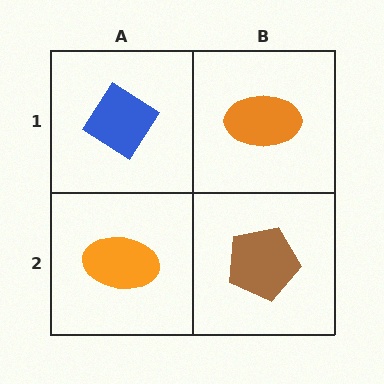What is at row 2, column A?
An orange ellipse.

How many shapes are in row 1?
2 shapes.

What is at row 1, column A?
A blue diamond.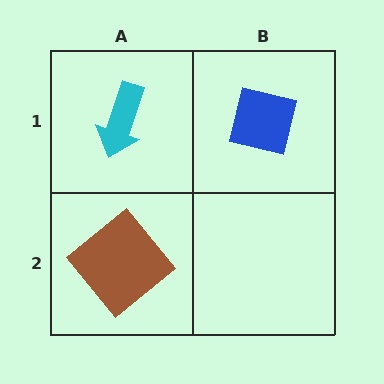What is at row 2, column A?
A brown diamond.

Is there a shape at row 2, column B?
No, that cell is empty.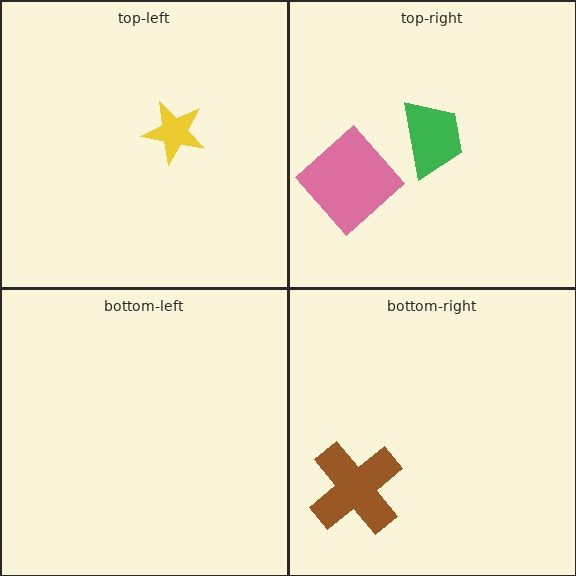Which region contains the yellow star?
The top-left region.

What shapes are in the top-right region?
The pink diamond, the green trapezoid.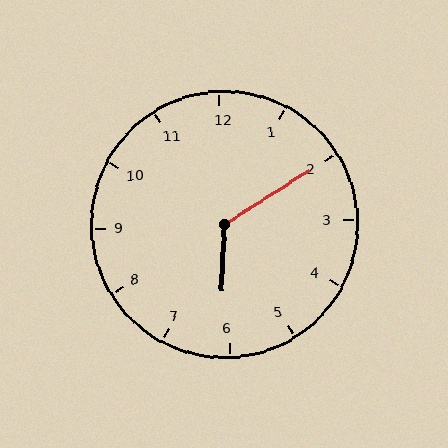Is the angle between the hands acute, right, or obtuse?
It is obtuse.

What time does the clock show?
6:10.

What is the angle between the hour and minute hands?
Approximately 125 degrees.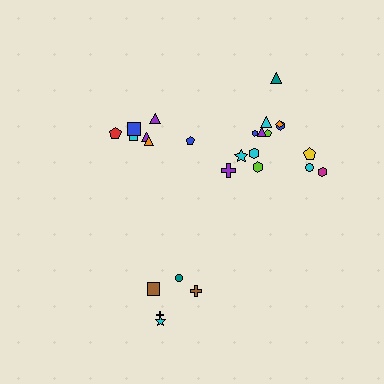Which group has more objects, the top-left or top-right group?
The top-right group.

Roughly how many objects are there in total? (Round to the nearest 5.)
Roughly 25 objects in total.